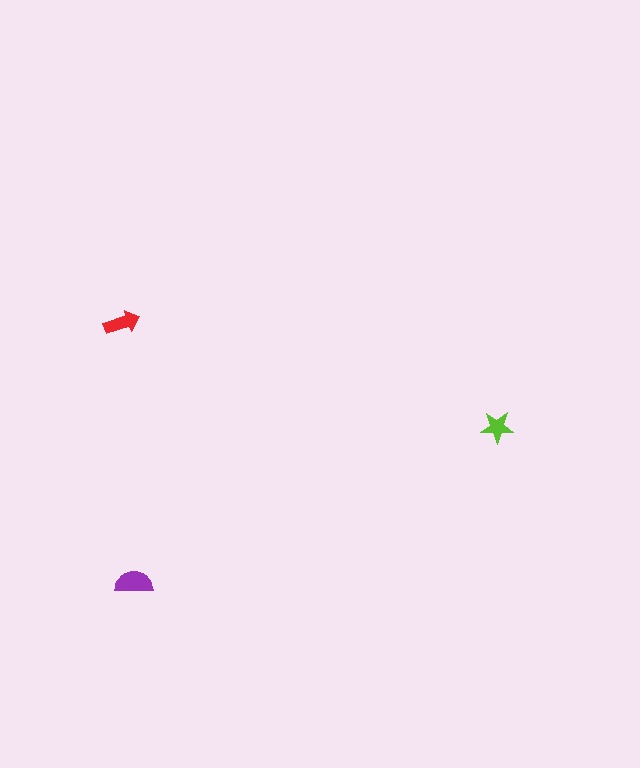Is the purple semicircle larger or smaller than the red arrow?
Larger.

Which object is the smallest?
The lime star.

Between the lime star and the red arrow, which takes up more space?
The red arrow.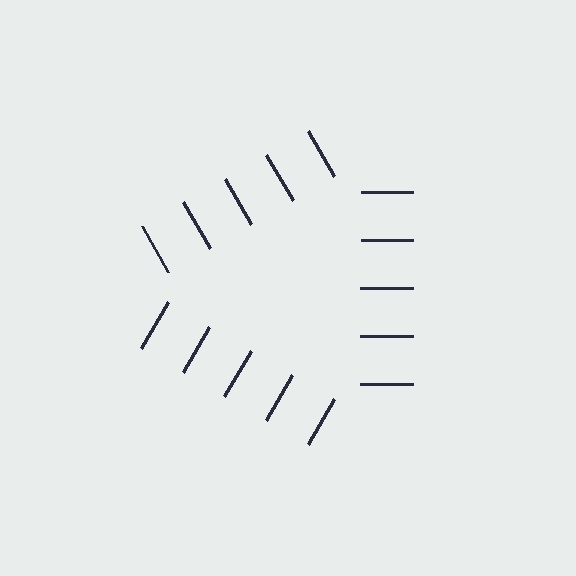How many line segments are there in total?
15 — 5 along each of the 3 edges.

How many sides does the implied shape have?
3 sides — the line-ends trace a triangle.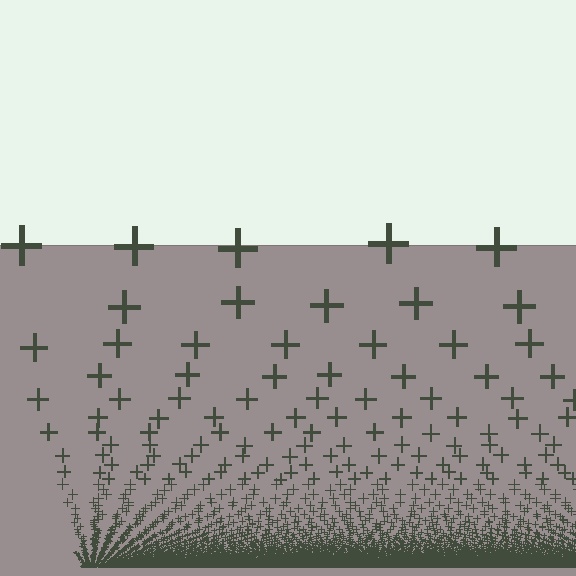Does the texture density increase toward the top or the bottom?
Density increases toward the bottom.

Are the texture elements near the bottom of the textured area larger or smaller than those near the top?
Smaller. The gradient is inverted — elements near the bottom are smaller and denser.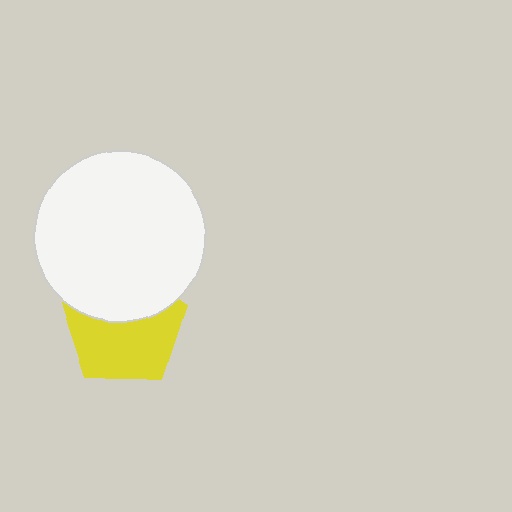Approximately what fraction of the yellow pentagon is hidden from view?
Roughly 40% of the yellow pentagon is hidden behind the white circle.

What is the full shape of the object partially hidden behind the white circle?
The partially hidden object is a yellow pentagon.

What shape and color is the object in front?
The object in front is a white circle.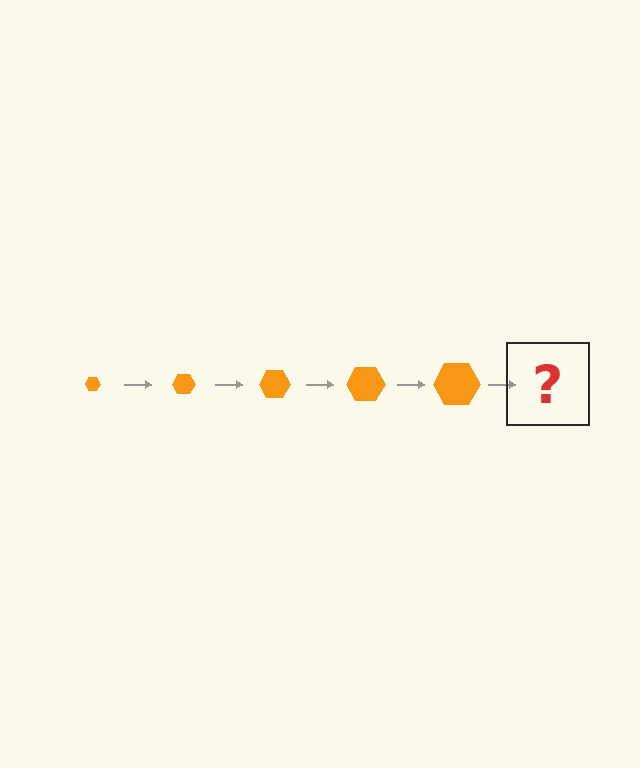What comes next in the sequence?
The next element should be an orange hexagon, larger than the previous one.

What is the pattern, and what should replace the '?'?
The pattern is that the hexagon gets progressively larger each step. The '?' should be an orange hexagon, larger than the previous one.